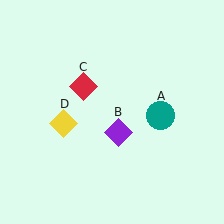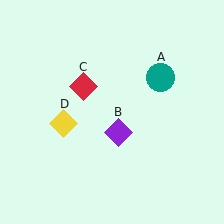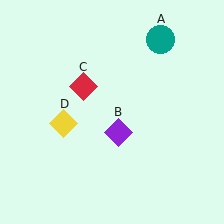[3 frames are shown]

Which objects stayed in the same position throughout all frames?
Purple diamond (object B) and red diamond (object C) and yellow diamond (object D) remained stationary.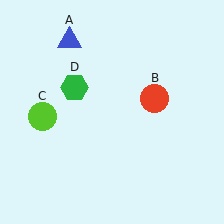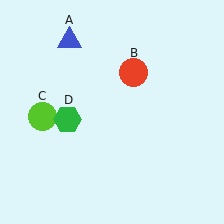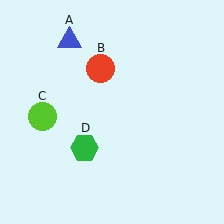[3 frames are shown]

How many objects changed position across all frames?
2 objects changed position: red circle (object B), green hexagon (object D).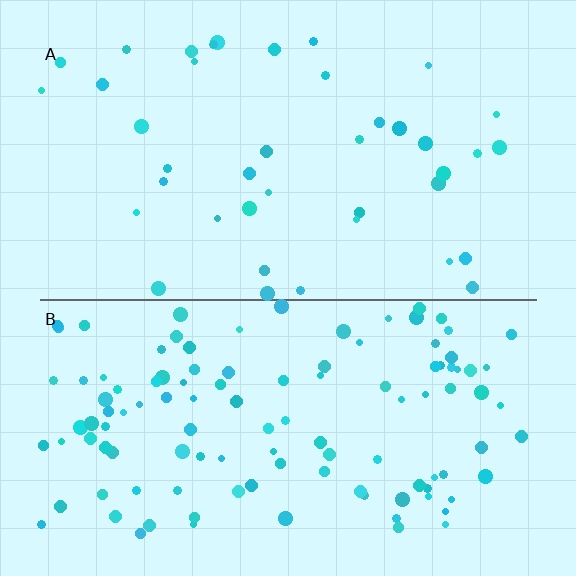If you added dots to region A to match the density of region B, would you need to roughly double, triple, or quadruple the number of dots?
Approximately triple.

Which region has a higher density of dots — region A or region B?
B (the bottom).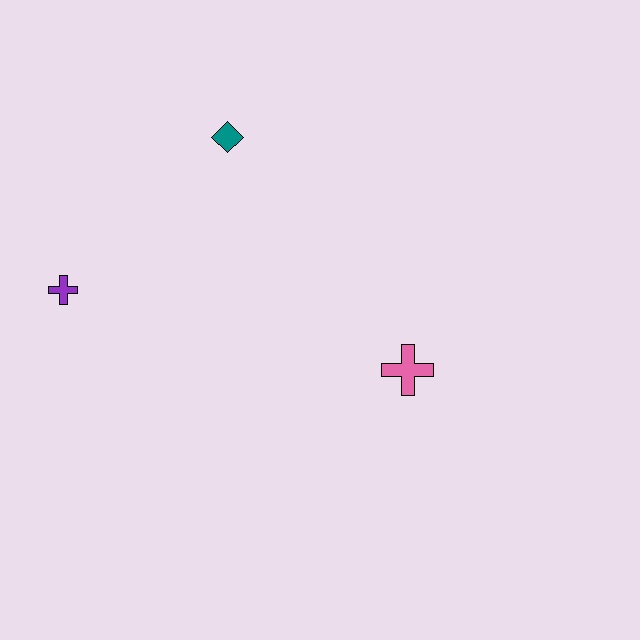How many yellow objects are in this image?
There are no yellow objects.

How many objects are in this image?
There are 3 objects.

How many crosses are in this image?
There are 2 crosses.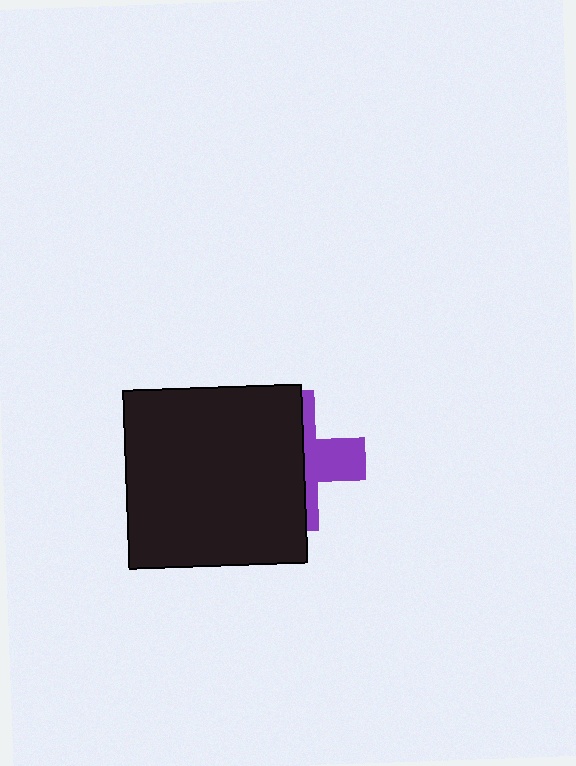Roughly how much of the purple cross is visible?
A small part of it is visible (roughly 38%).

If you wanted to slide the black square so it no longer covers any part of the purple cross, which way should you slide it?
Slide it left — that is the most direct way to separate the two shapes.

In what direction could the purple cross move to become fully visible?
The purple cross could move right. That would shift it out from behind the black square entirely.